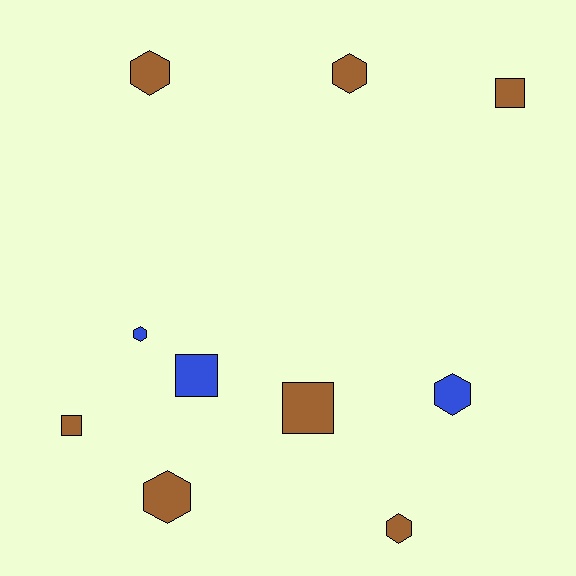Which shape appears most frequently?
Hexagon, with 6 objects.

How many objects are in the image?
There are 10 objects.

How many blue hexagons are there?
There are 2 blue hexagons.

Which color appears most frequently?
Brown, with 7 objects.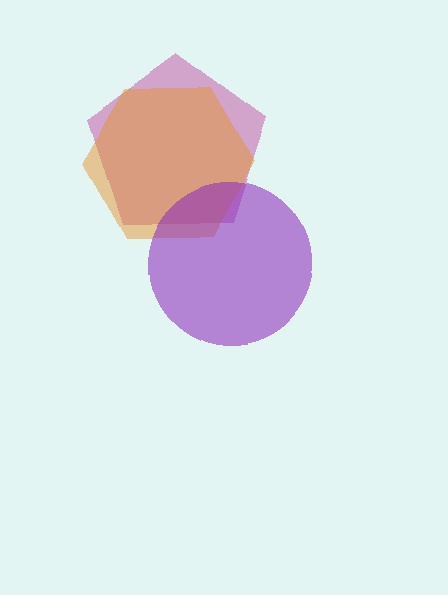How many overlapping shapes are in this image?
There are 3 overlapping shapes in the image.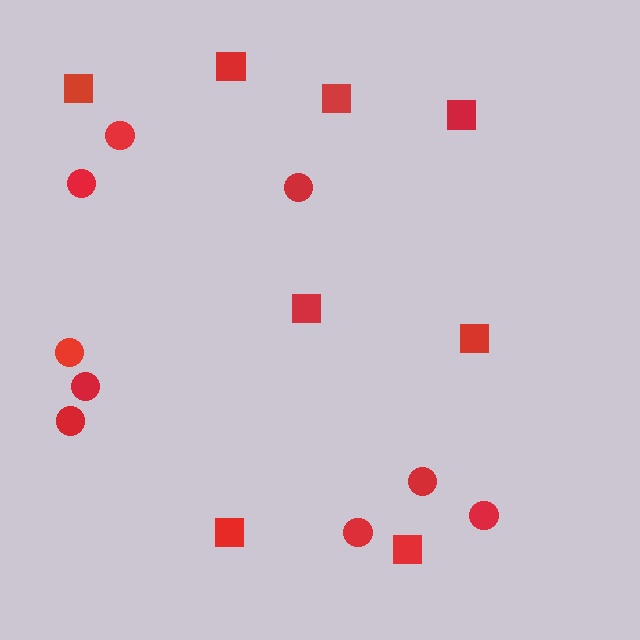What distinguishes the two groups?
There are 2 groups: one group of squares (8) and one group of circles (9).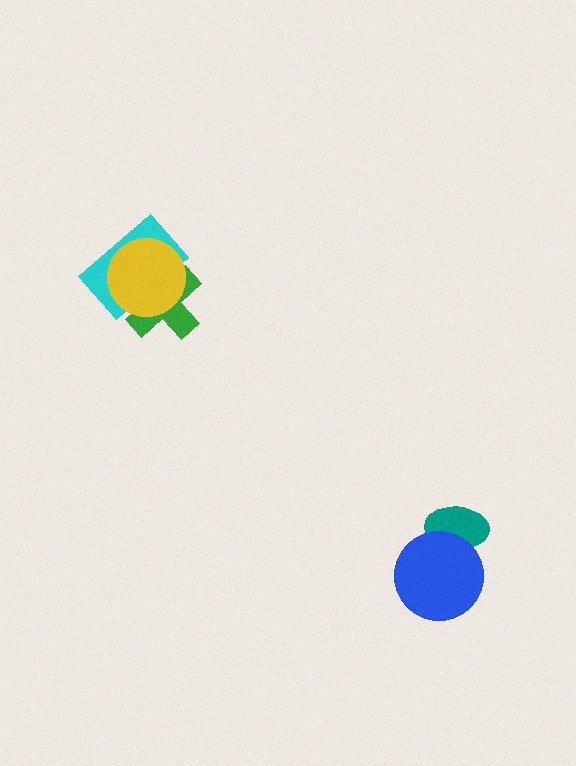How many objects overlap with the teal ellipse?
1 object overlaps with the teal ellipse.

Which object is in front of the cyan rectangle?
The yellow circle is in front of the cyan rectangle.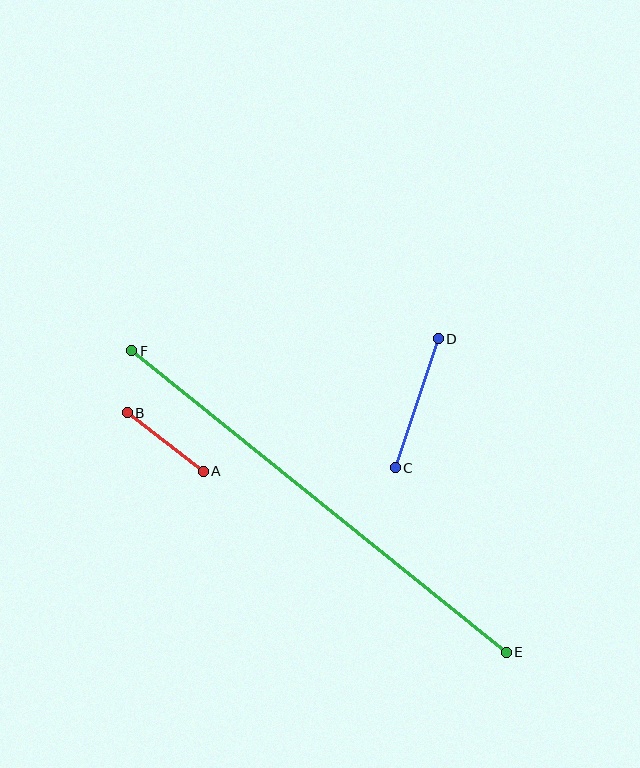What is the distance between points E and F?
The distance is approximately 481 pixels.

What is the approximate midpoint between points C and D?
The midpoint is at approximately (417, 403) pixels.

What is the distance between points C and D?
The distance is approximately 136 pixels.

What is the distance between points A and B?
The distance is approximately 96 pixels.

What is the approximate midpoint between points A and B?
The midpoint is at approximately (165, 442) pixels.